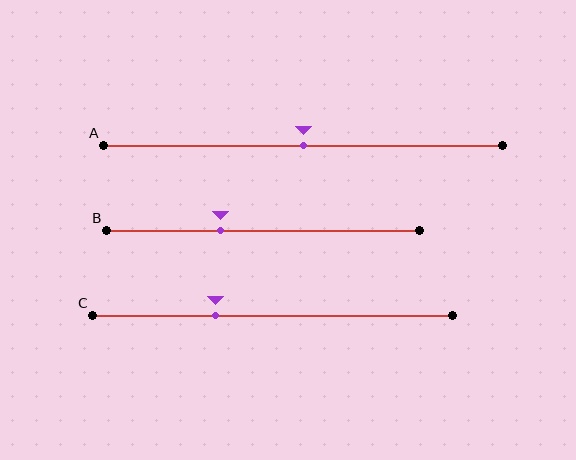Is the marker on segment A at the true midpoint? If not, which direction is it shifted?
Yes, the marker on segment A is at the true midpoint.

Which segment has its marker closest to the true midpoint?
Segment A has its marker closest to the true midpoint.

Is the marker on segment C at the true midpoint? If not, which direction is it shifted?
No, the marker on segment C is shifted to the left by about 16% of the segment length.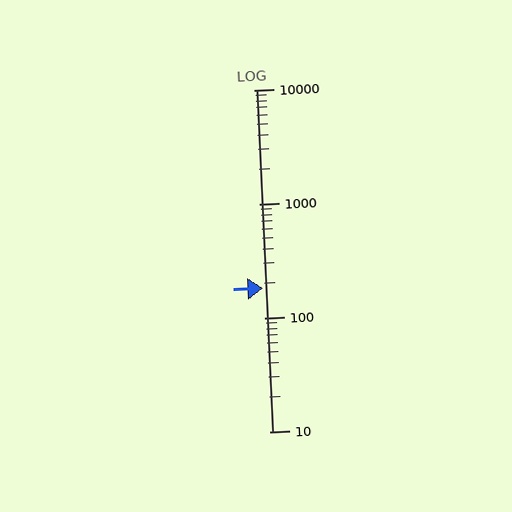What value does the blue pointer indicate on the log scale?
The pointer indicates approximately 180.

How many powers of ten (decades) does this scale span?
The scale spans 3 decades, from 10 to 10000.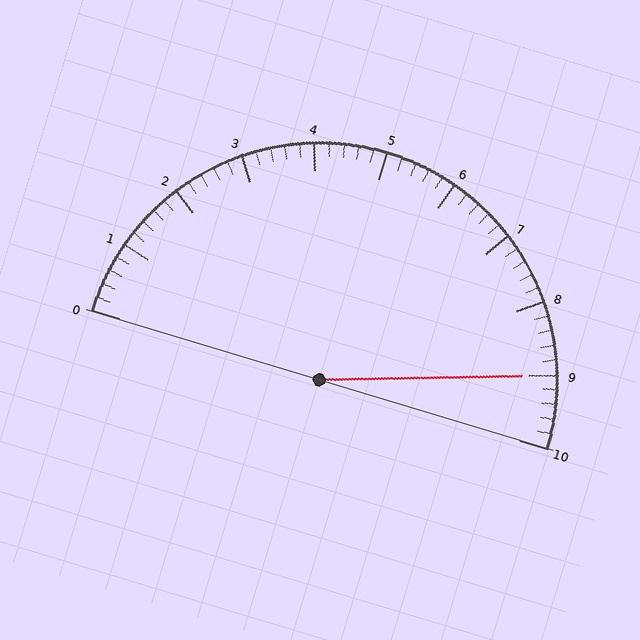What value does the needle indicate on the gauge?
The needle indicates approximately 9.0.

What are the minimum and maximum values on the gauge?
The gauge ranges from 0 to 10.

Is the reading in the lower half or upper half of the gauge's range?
The reading is in the upper half of the range (0 to 10).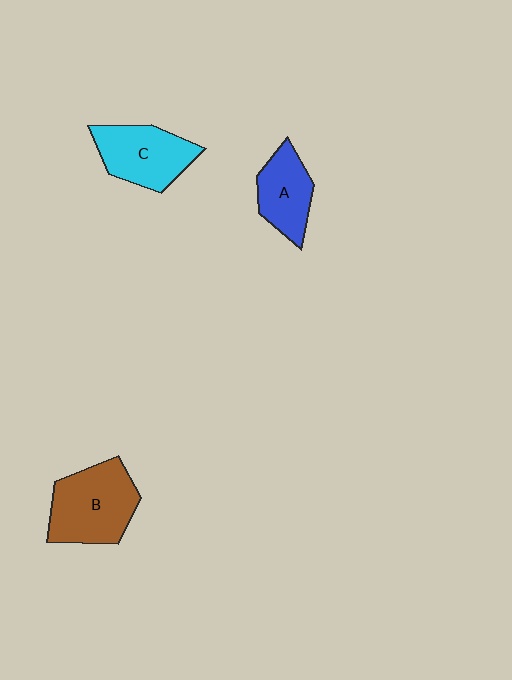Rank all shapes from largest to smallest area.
From largest to smallest: B (brown), C (cyan), A (blue).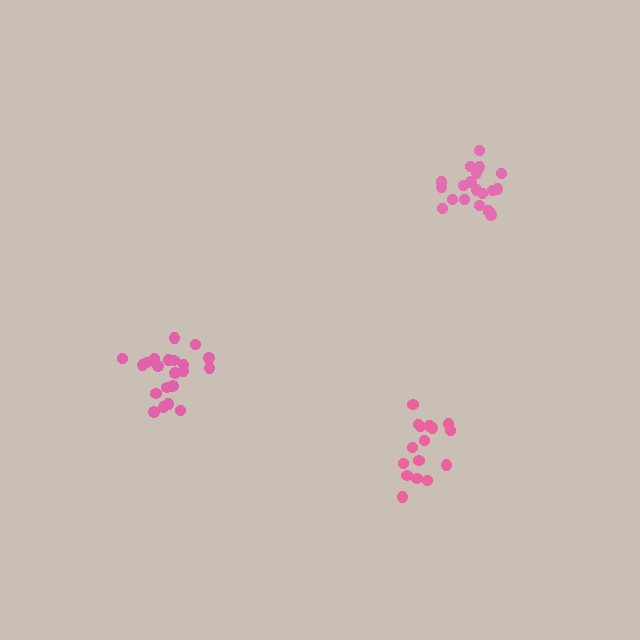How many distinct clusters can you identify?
There are 3 distinct clusters.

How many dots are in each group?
Group 1: 21 dots, Group 2: 16 dots, Group 3: 20 dots (57 total).